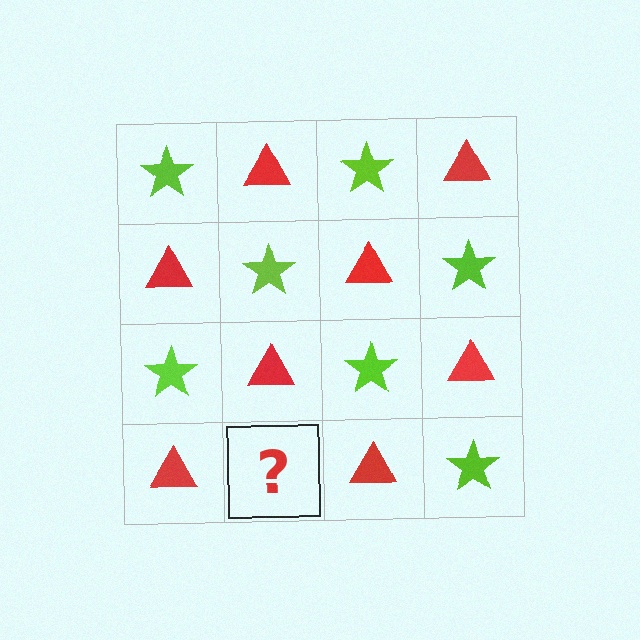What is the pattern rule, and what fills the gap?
The rule is that it alternates lime star and red triangle in a checkerboard pattern. The gap should be filled with a lime star.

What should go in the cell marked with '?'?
The missing cell should contain a lime star.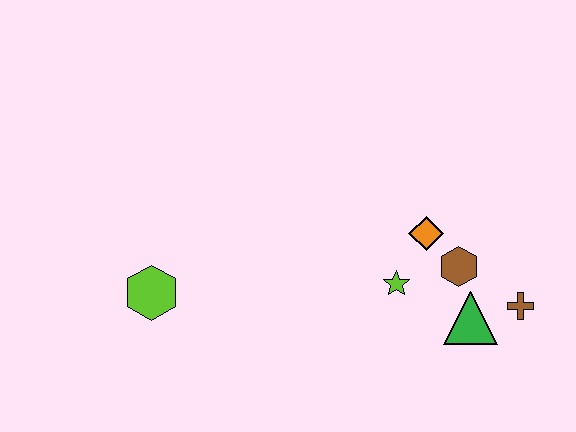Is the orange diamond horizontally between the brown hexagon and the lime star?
Yes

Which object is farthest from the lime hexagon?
The brown cross is farthest from the lime hexagon.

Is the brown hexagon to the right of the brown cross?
No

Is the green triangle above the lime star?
No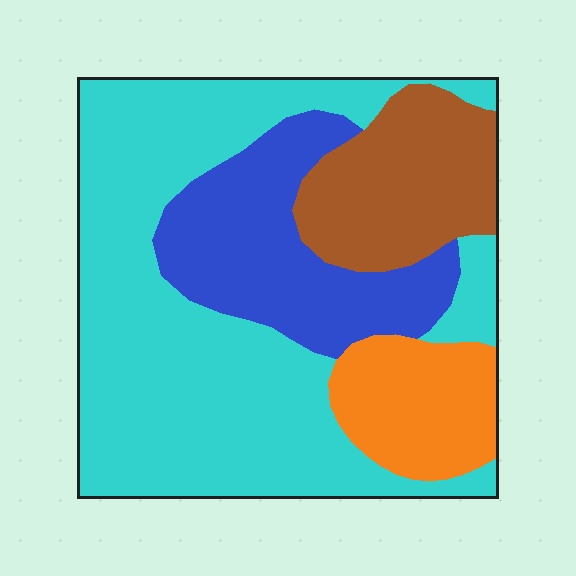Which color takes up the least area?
Orange, at roughly 10%.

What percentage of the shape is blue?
Blue takes up about one fifth (1/5) of the shape.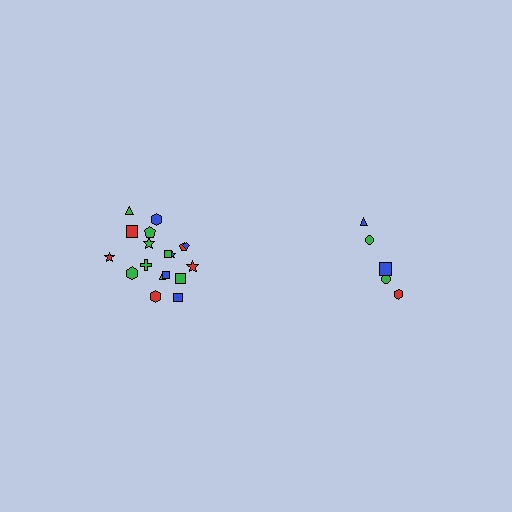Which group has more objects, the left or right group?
The left group.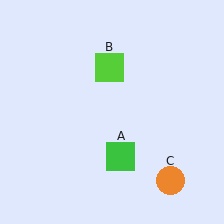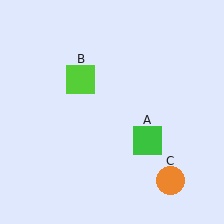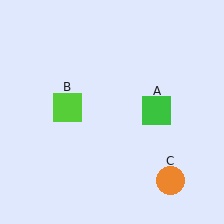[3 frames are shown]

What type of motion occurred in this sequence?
The green square (object A), lime square (object B) rotated counterclockwise around the center of the scene.